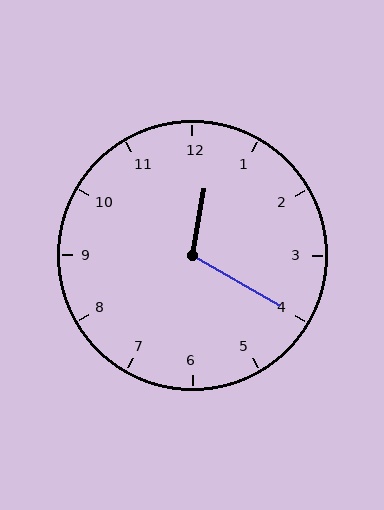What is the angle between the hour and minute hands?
Approximately 110 degrees.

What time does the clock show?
12:20.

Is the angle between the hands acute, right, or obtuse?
It is obtuse.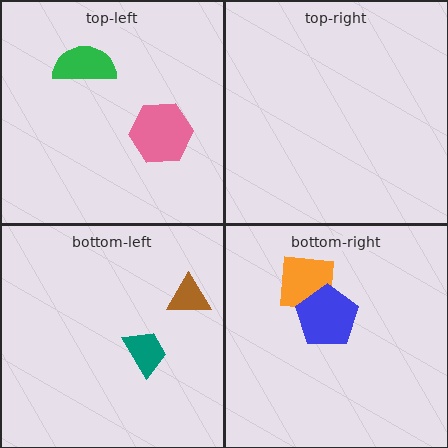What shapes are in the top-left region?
The pink hexagon, the green semicircle.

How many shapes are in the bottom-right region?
2.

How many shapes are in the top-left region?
2.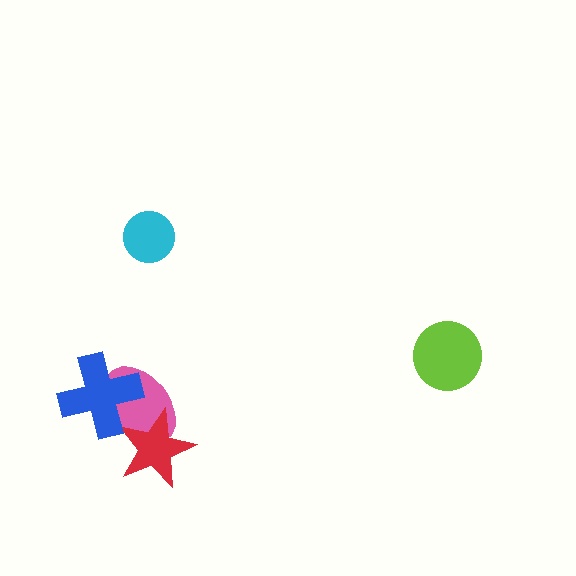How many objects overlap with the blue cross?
1 object overlaps with the blue cross.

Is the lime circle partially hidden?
No, no other shape covers it.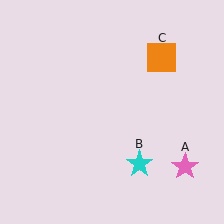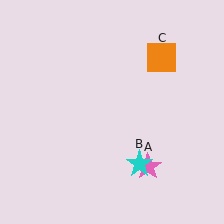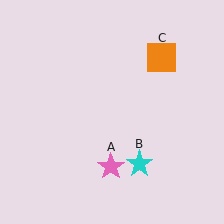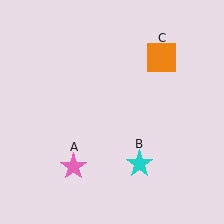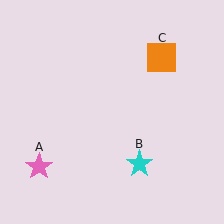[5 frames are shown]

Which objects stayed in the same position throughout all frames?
Cyan star (object B) and orange square (object C) remained stationary.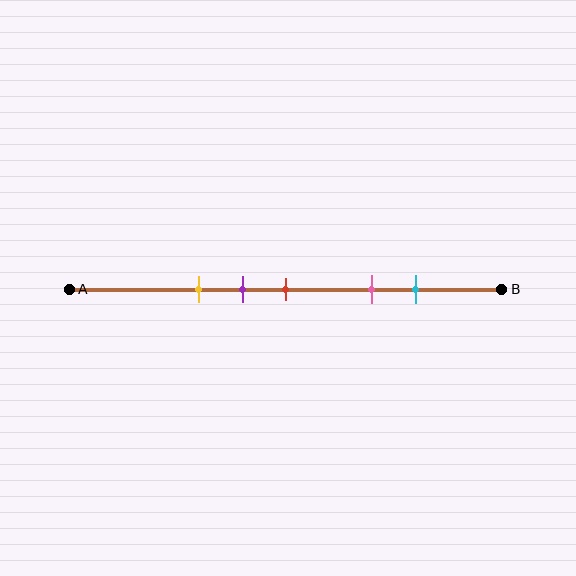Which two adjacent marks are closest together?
The purple and red marks are the closest adjacent pair.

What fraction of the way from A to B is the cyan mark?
The cyan mark is approximately 80% (0.8) of the way from A to B.